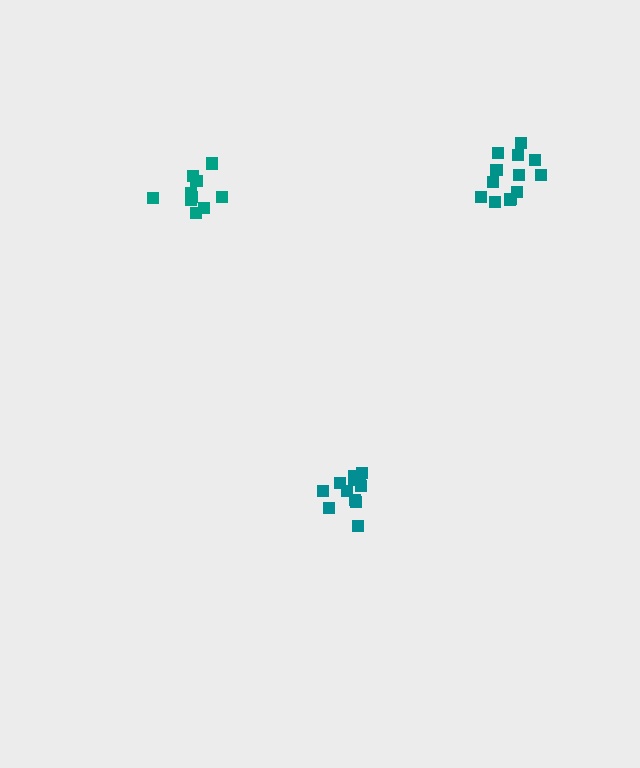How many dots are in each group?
Group 1: 12 dots, Group 2: 10 dots, Group 3: 13 dots (35 total).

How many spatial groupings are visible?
There are 3 spatial groupings.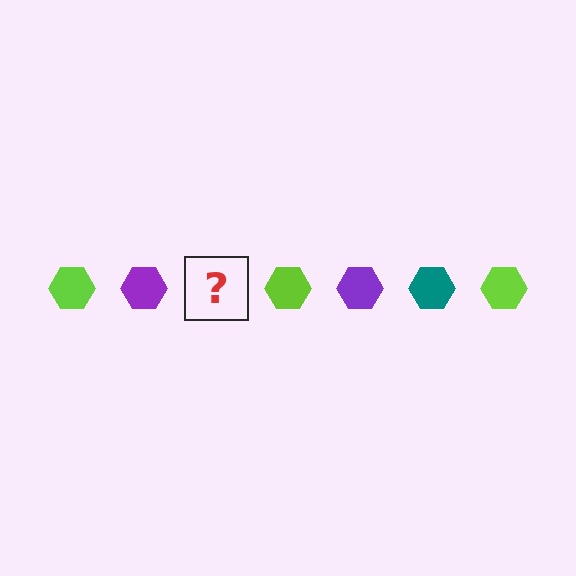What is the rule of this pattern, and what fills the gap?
The rule is that the pattern cycles through lime, purple, teal hexagons. The gap should be filled with a teal hexagon.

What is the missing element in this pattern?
The missing element is a teal hexagon.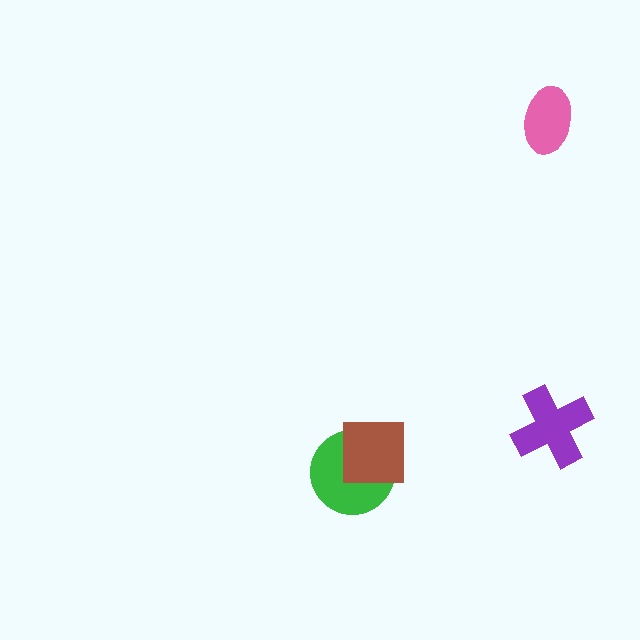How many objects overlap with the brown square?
1 object overlaps with the brown square.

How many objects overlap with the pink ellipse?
0 objects overlap with the pink ellipse.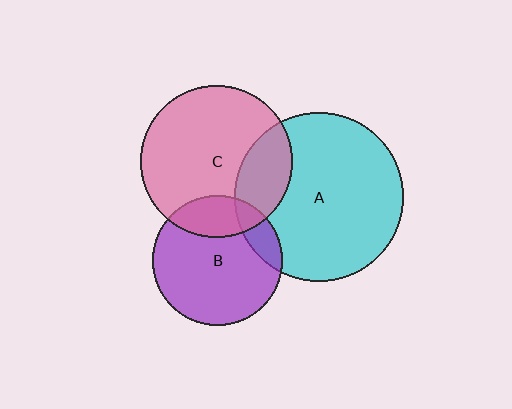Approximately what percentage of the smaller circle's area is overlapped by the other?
Approximately 15%.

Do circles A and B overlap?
Yes.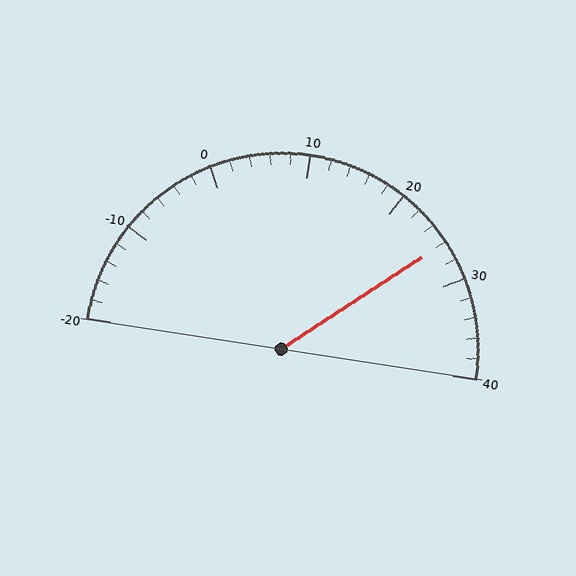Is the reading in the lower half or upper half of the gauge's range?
The reading is in the upper half of the range (-20 to 40).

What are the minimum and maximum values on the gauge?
The gauge ranges from -20 to 40.